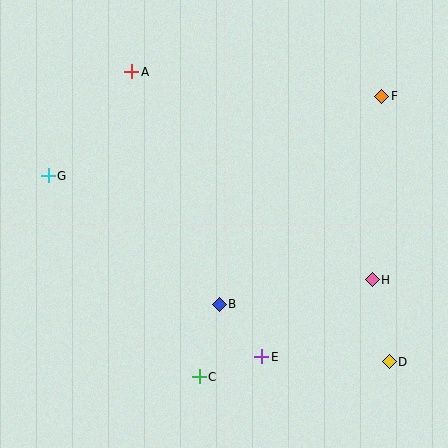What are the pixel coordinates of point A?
Point A is at (132, 72).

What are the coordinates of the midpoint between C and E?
The midpoint between C and E is at (230, 367).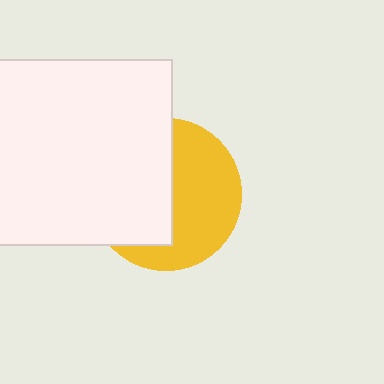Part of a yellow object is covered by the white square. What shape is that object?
It is a circle.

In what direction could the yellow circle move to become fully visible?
The yellow circle could move right. That would shift it out from behind the white square entirely.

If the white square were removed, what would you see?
You would see the complete yellow circle.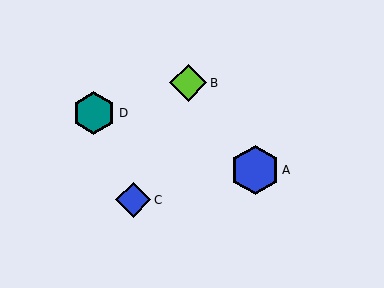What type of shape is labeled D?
Shape D is a teal hexagon.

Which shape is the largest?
The blue hexagon (labeled A) is the largest.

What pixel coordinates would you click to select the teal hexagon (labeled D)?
Click at (94, 113) to select the teal hexagon D.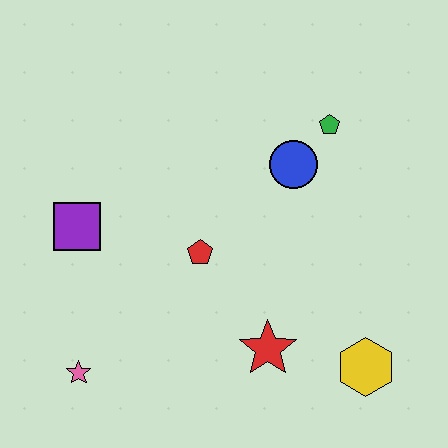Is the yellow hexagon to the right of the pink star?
Yes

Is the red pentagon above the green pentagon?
No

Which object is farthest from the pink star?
The green pentagon is farthest from the pink star.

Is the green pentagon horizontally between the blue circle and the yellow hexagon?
Yes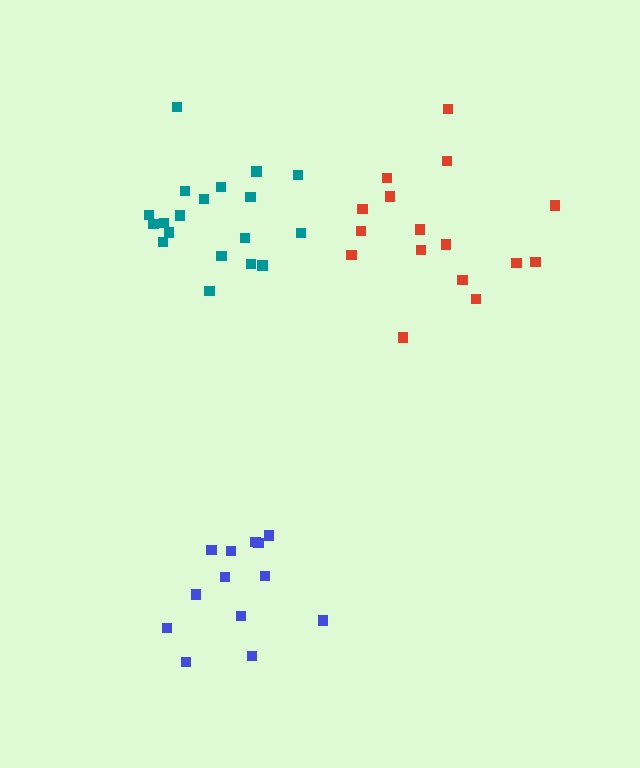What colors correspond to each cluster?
The clusters are colored: blue, red, teal.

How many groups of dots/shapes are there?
There are 3 groups.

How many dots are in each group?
Group 1: 13 dots, Group 2: 16 dots, Group 3: 19 dots (48 total).